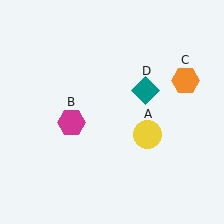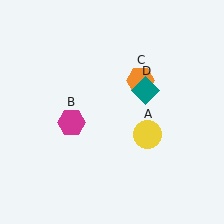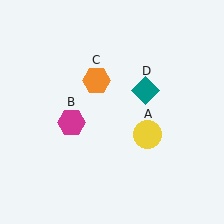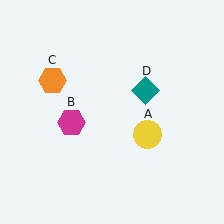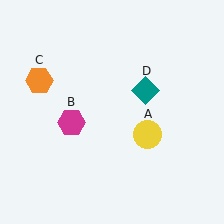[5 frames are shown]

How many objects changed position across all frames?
1 object changed position: orange hexagon (object C).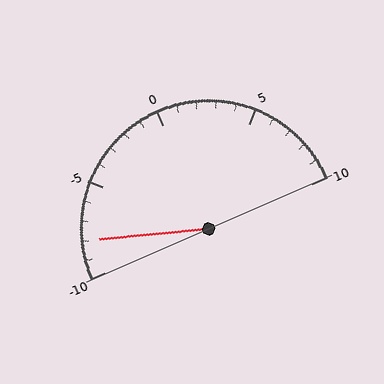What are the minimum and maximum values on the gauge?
The gauge ranges from -10 to 10.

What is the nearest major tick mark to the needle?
The nearest major tick mark is -10.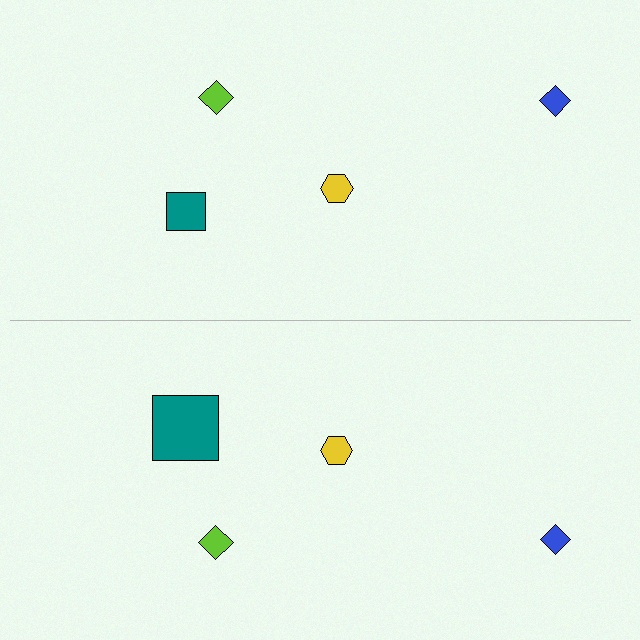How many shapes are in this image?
There are 8 shapes in this image.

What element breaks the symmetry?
The teal square on the bottom side has a different size than its mirror counterpart.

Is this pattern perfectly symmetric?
No, the pattern is not perfectly symmetric. The teal square on the bottom side has a different size than its mirror counterpart.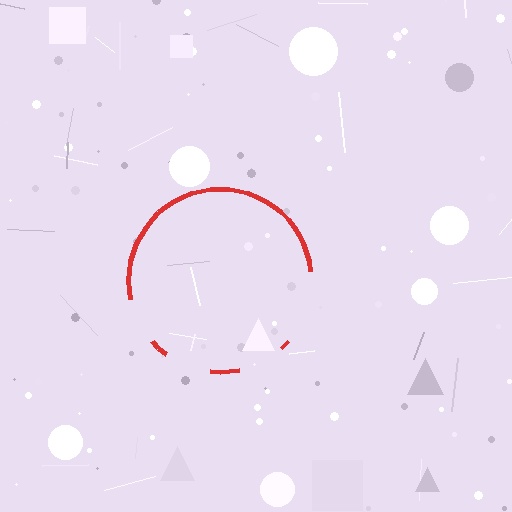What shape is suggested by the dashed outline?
The dashed outline suggests a circle.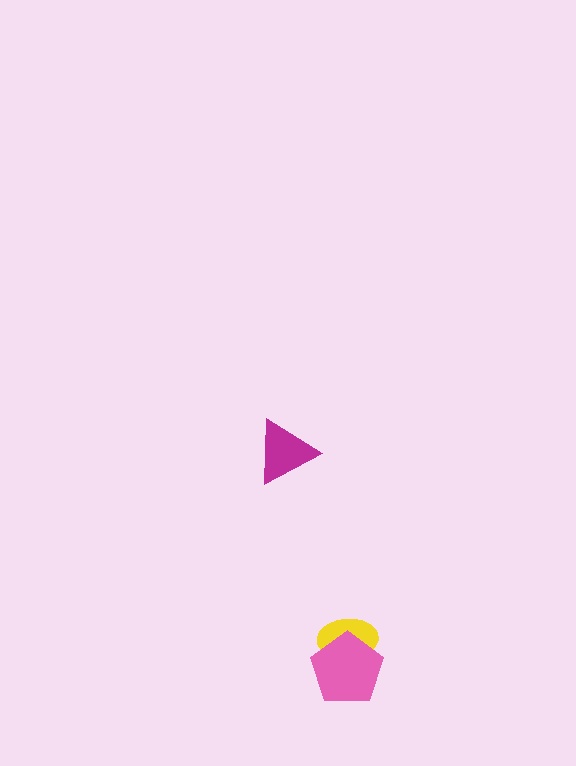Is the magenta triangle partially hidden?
No, no other shape covers it.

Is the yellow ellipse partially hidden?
Yes, it is partially covered by another shape.